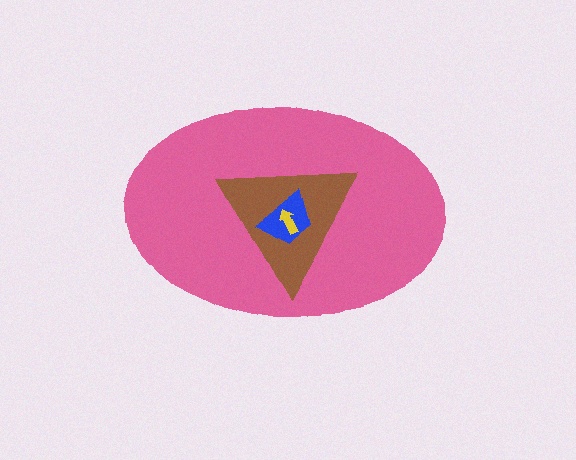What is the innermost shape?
The yellow arrow.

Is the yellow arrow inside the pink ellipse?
Yes.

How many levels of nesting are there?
4.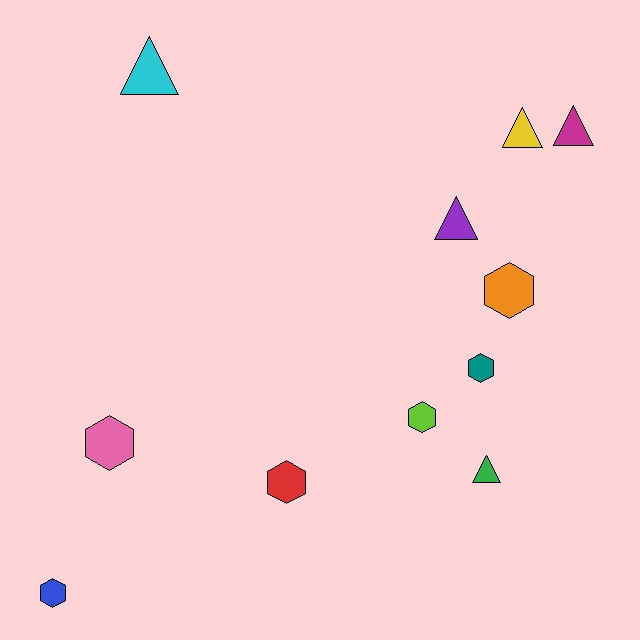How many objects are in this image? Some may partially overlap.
There are 11 objects.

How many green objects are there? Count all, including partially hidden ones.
There is 1 green object.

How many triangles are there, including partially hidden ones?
There are 5 triangles.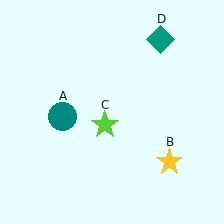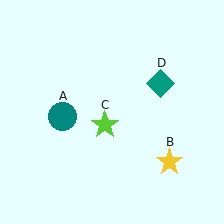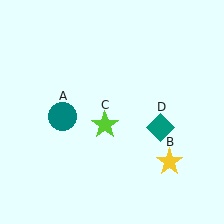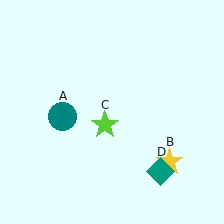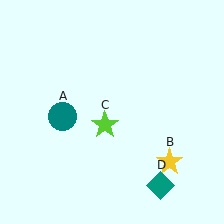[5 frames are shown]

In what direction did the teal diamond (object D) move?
The teal diamond (object D) moved down.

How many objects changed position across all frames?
1 object changed position: teal diamond (object D).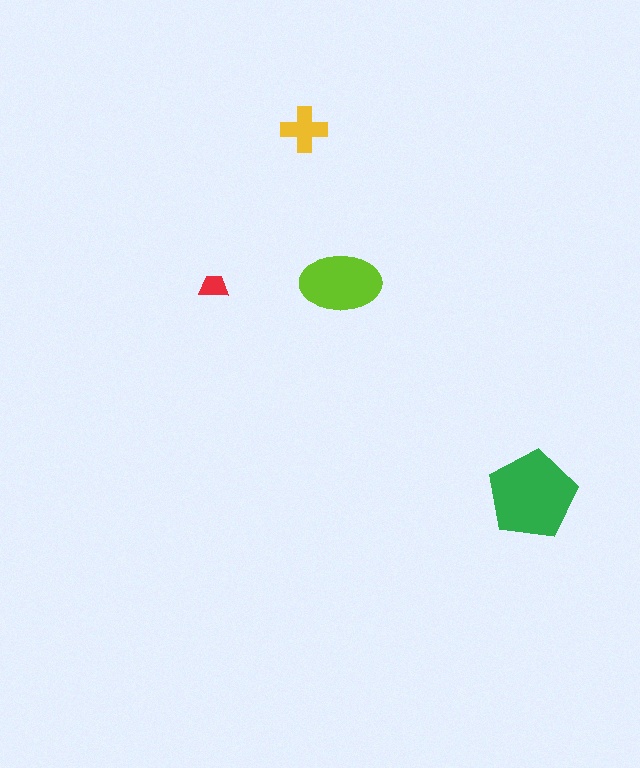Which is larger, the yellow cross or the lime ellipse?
The lime ellipse.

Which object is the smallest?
The red trapezoid.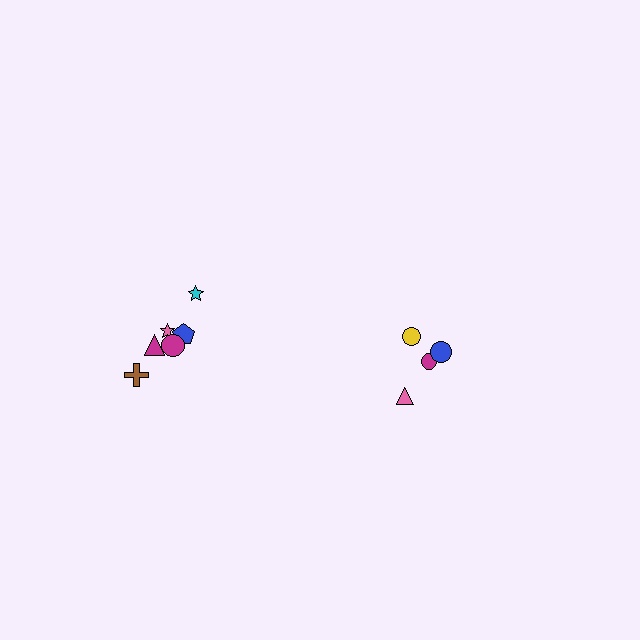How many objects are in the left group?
There are 6 objects.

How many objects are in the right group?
There are 4 objects.